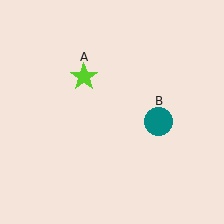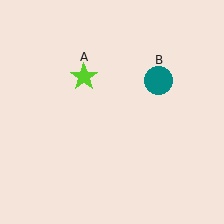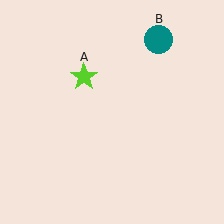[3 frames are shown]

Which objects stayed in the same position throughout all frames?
Lime star (object A) remained stationary.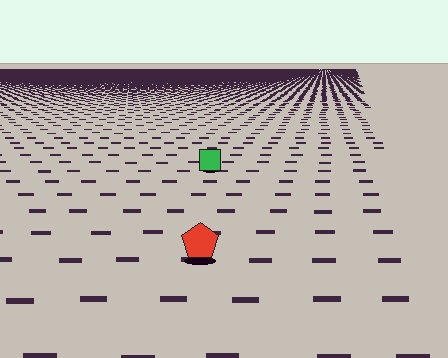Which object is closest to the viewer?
The red pentagon is closest. The texture marks near it are larger and more spread out.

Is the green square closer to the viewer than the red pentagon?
No. The red pentagon is closer — you can tell from the texture gradient: the ground texture is coarser near it.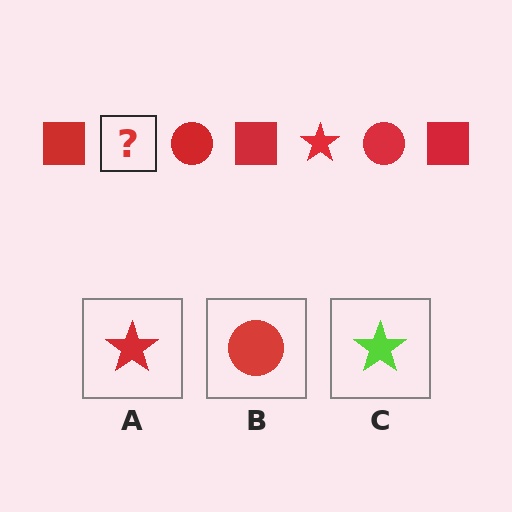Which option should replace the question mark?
Option A.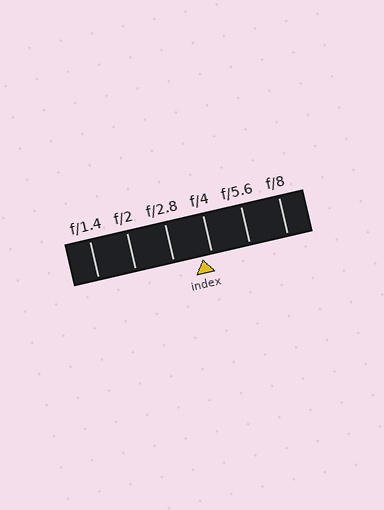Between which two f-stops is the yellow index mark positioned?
The index mark is between f/2.8 and f/4.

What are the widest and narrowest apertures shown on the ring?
The widest aperture shown is f/1.4 and the narrowest is f/8.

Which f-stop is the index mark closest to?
The index mark is closest to f/4.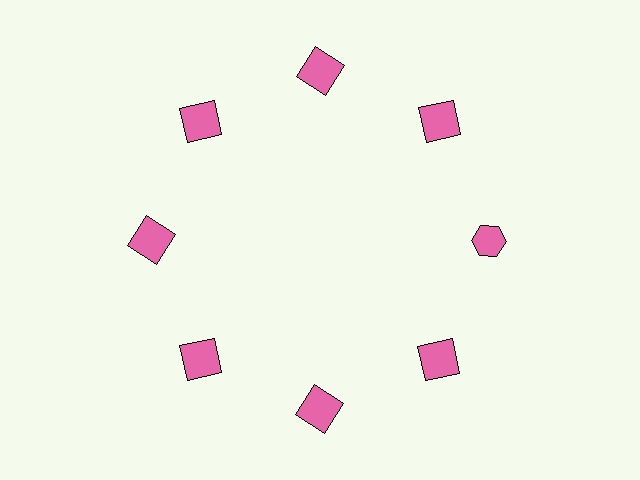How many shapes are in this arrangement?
There are 8 shapes arranged in a ring pattern.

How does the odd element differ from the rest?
It has a different shape: hexagon instead of square.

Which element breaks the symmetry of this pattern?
The pink hexagon at roughly the 3 o'clock position breaks the symmetry. All other shapes are pink squares.